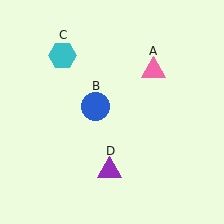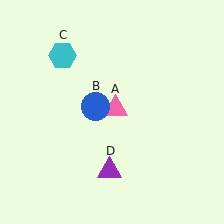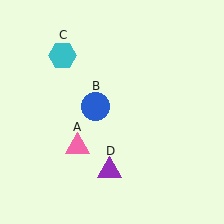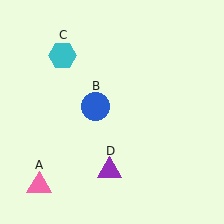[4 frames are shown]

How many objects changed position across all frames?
1 object changed position: pink triangle (object A).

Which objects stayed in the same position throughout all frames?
Blue circle (object B) and cyan hexagon (object C) and purple triangle (object D) remained stationary.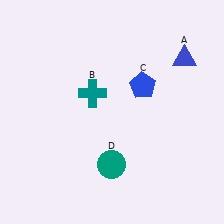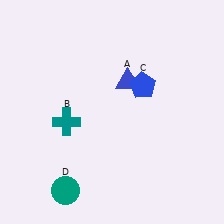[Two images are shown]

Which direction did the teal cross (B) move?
The teal cross (B) moved down.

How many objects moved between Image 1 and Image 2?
3 objects moved between the two images.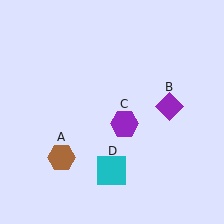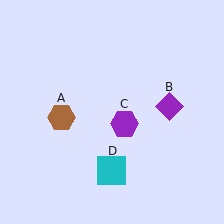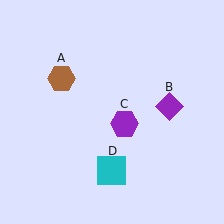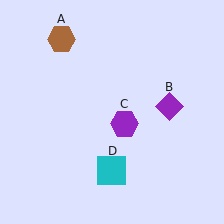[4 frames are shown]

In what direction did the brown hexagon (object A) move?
The brown hexagon (object A) moved up.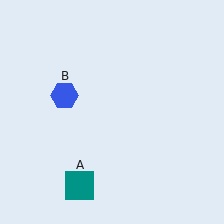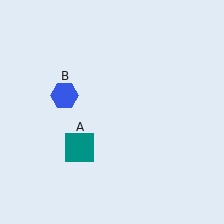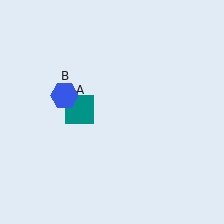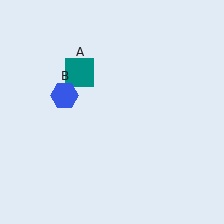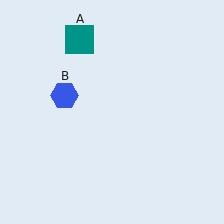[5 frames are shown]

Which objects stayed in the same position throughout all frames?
Blue hexagon (object B) remained stationary.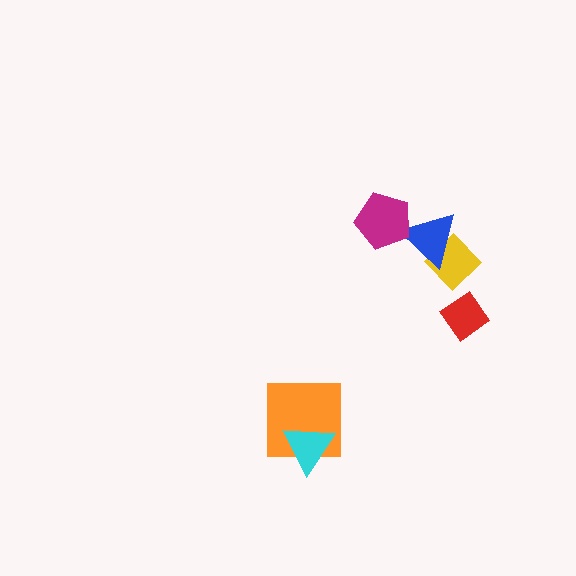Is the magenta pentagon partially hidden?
No, no other shape covers it.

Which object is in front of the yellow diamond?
The blue triangle is in front of the yellow diamond.